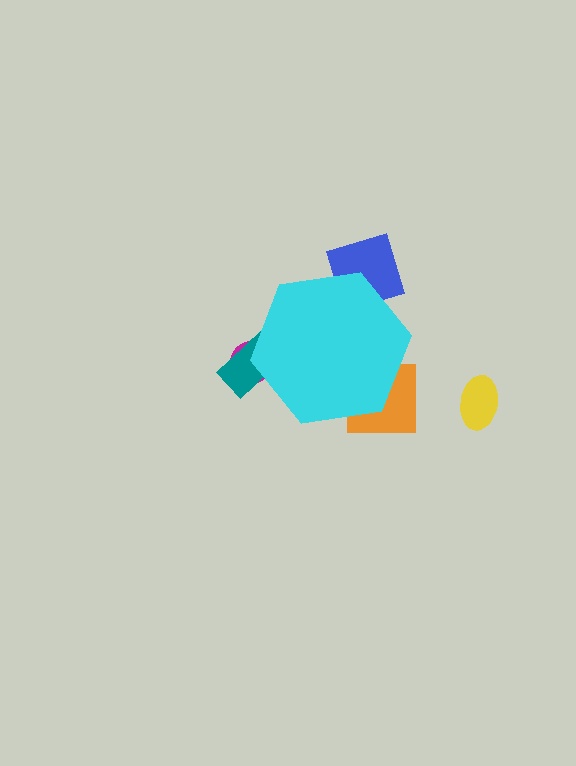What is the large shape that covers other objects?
A cyan hexagon.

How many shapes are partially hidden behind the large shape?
4 shapes are partially hidden.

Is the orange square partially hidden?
Yes, the orange square is partially hidden behind the cyan hexagon.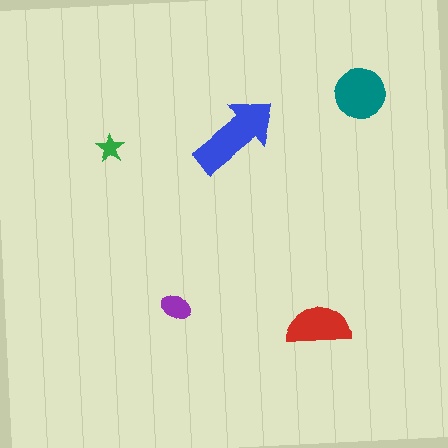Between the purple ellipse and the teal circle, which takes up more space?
The teal circle.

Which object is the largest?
The blue arrow.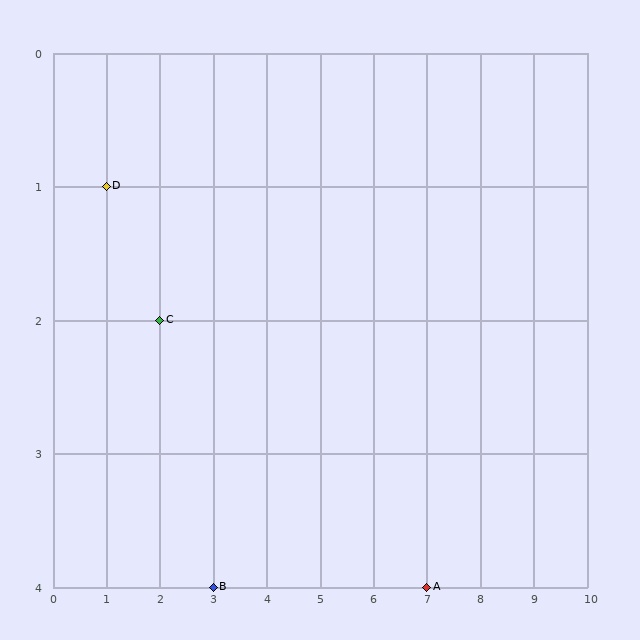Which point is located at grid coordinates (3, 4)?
Point B is at (3, 4).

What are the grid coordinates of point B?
Point B is at grid coordinates (3, 4).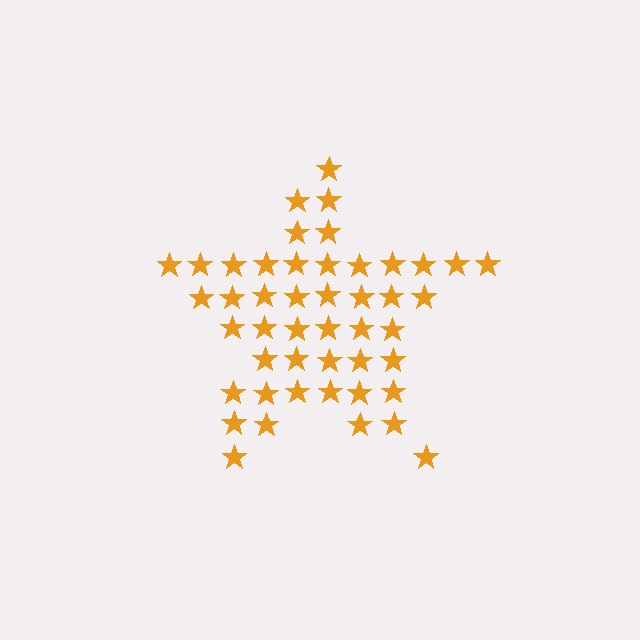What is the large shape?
The large shape is a star.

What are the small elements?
The small elements are stars.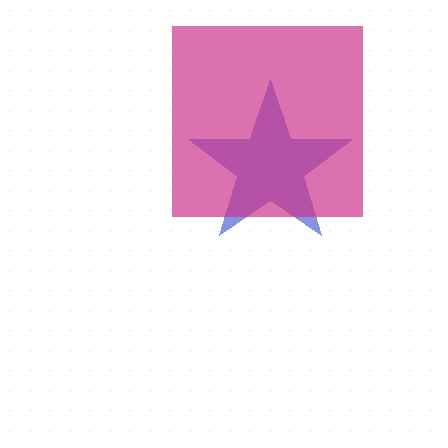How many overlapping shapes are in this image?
There are 2 overlapping shapes in the image.